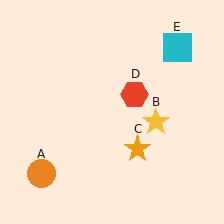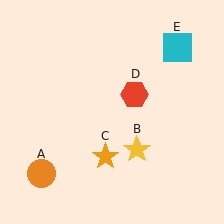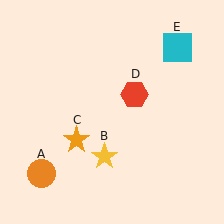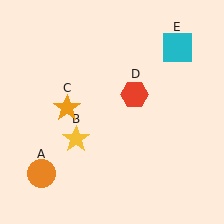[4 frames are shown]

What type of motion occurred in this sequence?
The yellow star (object B), orange star (object C) rotated clockwise around the center of the scene.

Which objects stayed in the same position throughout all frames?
Orange circle (object A) and red hexagon (object D) and cyan square (object E) remained stationary.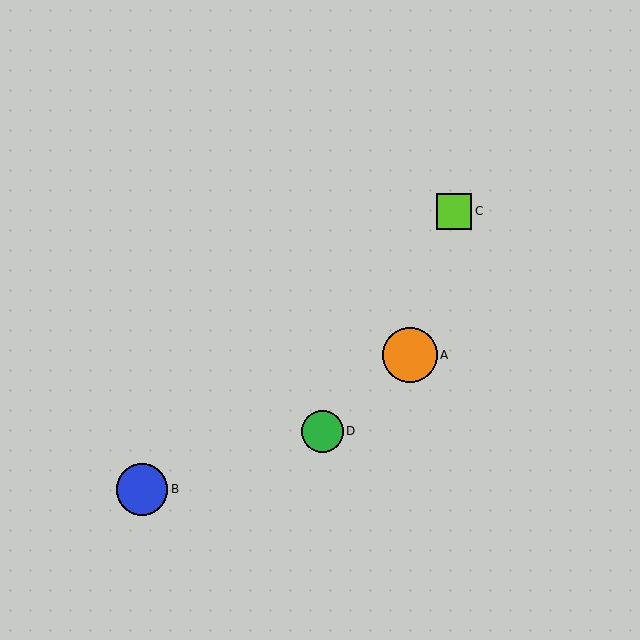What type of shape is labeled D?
Shape D is a green circle.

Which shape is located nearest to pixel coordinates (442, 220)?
The lime square (labeled C) at (454, 212) is nearest to that location.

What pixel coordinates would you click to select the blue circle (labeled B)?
Click at (142, 489) to select the blue circle B.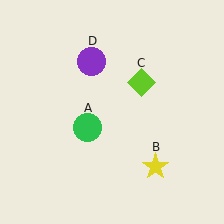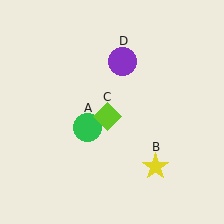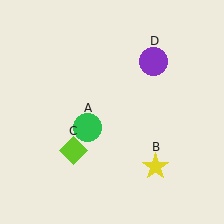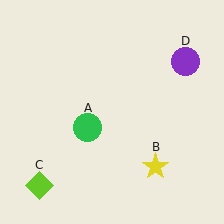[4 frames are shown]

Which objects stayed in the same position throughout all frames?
Green circle (object A) and yellow star (object B) remained stationary.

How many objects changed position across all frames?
2 objects changed position: lime diamond (object C), purple circle (object D).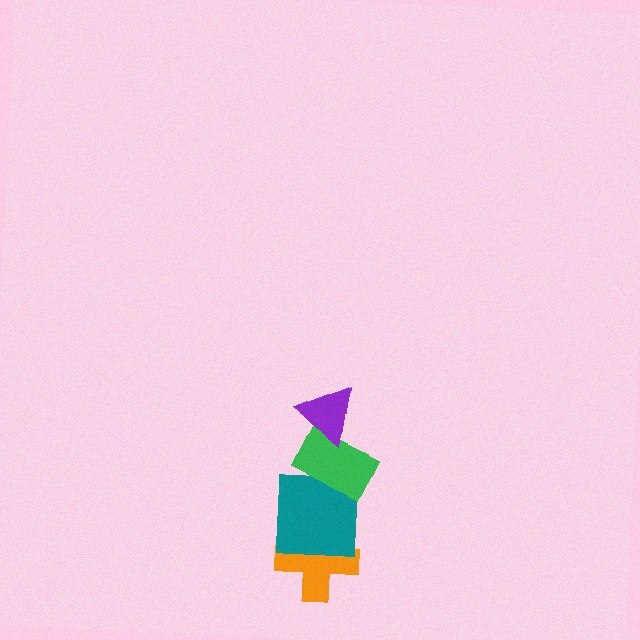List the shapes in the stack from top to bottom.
From top to bottom: the purple triangle, the green rectangle, the teal square, the orange cross.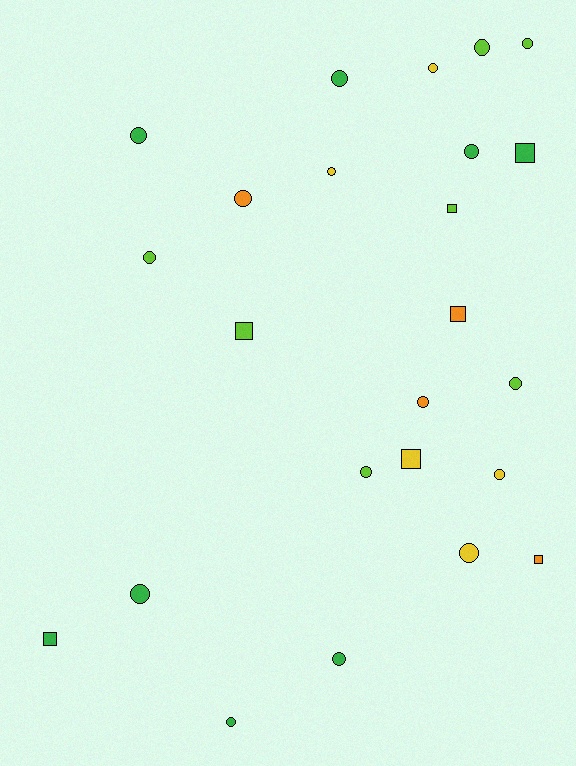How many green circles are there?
There are 6 green circles.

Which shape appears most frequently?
Circle, with 17 objects.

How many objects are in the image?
There are 24 objects.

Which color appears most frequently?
Green, with 8 objects.